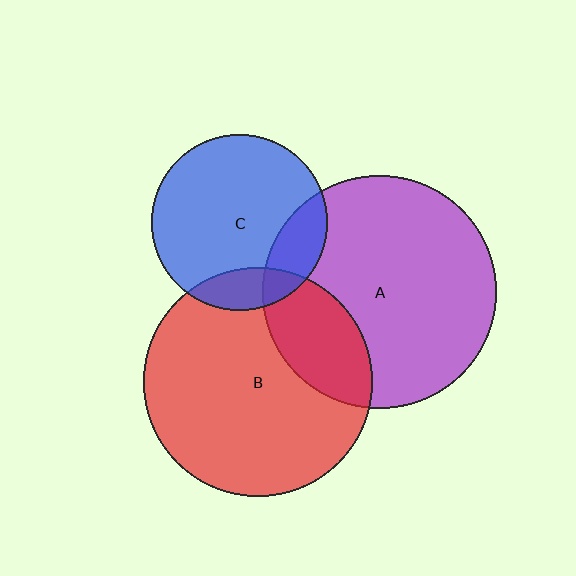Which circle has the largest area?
Circle A (purple).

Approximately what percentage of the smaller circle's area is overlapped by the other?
Approximately 20%.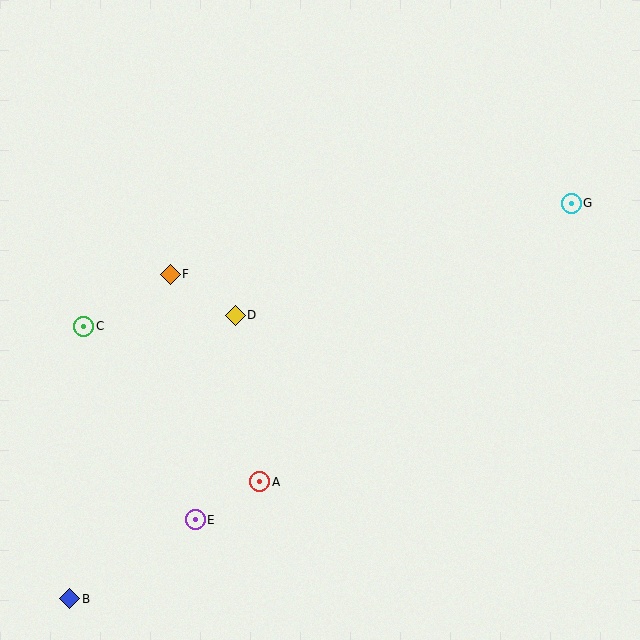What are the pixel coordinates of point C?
Point C is at (84, 326).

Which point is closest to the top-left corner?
Point F is closest to the top-left corner.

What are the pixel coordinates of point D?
Point D is at (235, 315).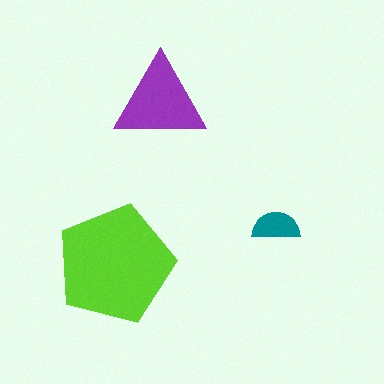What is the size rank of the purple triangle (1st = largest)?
2nd.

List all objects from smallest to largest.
The teal semicircle, the purple triangle, the lime pentagon.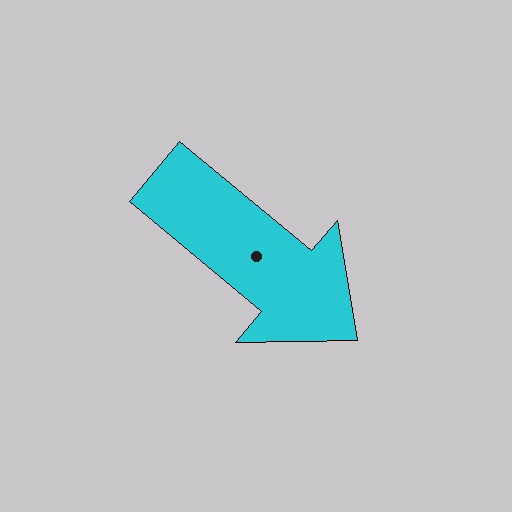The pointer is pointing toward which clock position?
Roughly 4 o'clock.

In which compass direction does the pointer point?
Southeast.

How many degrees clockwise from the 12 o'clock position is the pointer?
Approximately 130 degrees.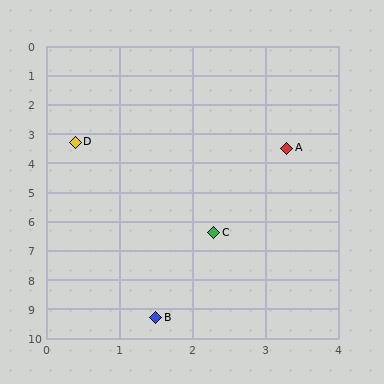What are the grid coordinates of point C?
Point C is at approximately (2.3, 6.4).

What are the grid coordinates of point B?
Point B is at approximately (1.5, 9.3).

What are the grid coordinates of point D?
Point D is at approximately (0.4, 3.3).